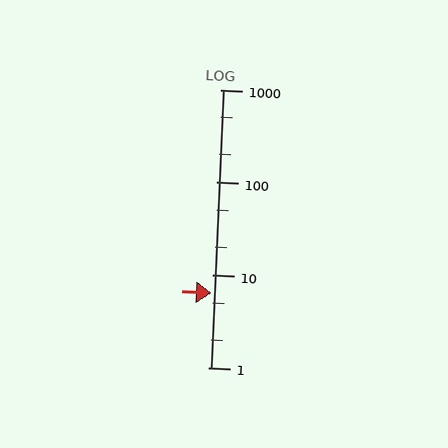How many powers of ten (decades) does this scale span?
The scale spans 3 decades, from 1 to 1000.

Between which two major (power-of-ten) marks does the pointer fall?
The pointer is between 1 and 10.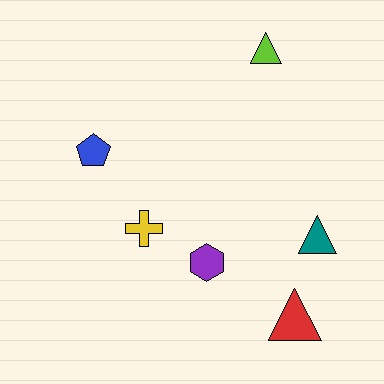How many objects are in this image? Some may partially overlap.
There are 6 objects.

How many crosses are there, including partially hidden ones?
There is 1 cross.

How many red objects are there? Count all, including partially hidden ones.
There is 1 red object.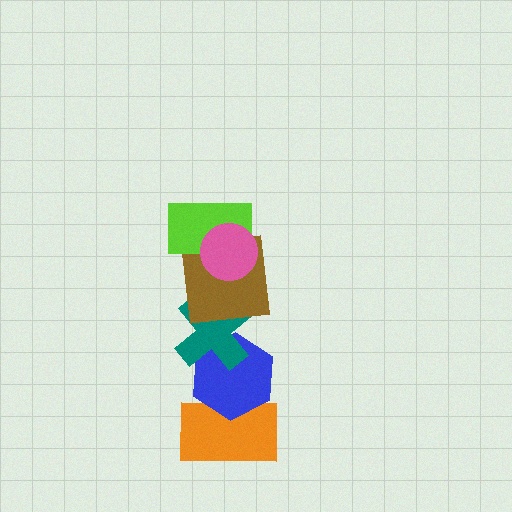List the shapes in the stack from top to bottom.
From top to bottom: the pink circle, the lime rectangle, the brown square, the teal cross, the blue hexagon, the orange rectangle.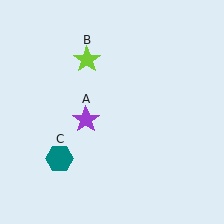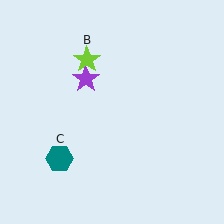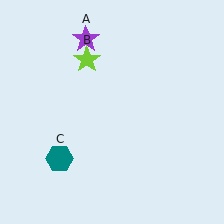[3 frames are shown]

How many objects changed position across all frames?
1 object changed position: purple star (object A).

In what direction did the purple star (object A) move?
The purple star (object A) moved up.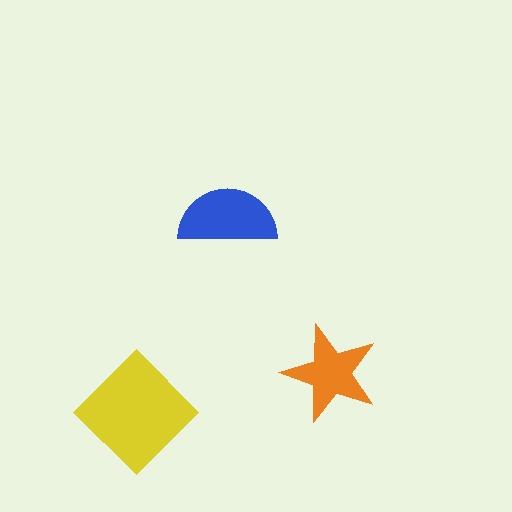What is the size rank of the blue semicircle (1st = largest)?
2nd.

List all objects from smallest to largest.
The orange star, the blue semicircle, the yellow diamond.